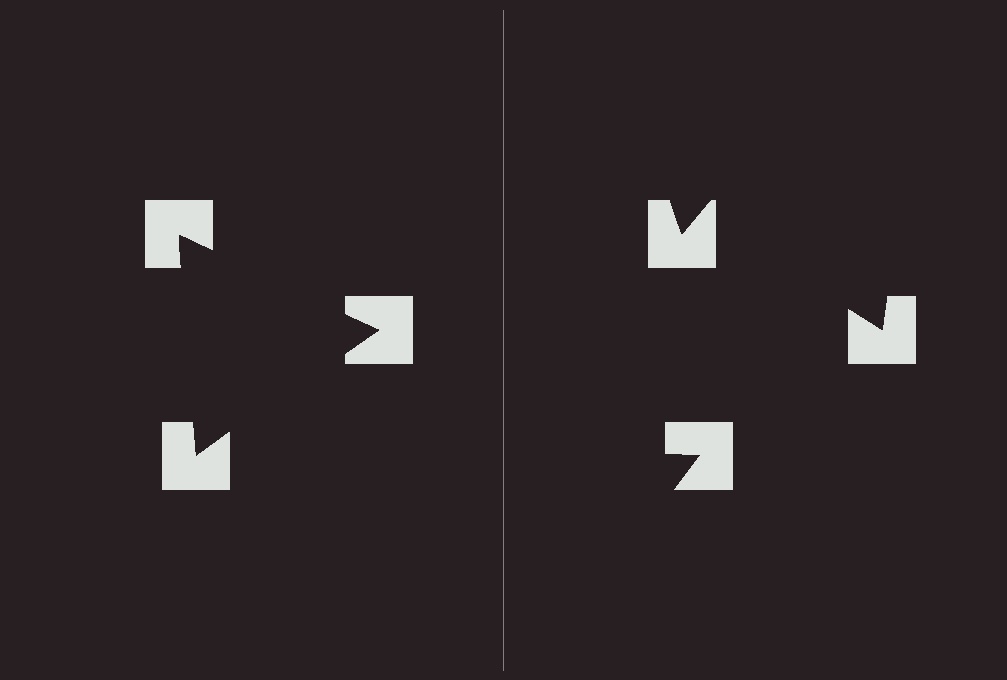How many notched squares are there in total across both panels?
6 — 3 on each side.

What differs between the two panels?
The notched squares are positioned identically on both sides; only the wedge orientations differ. On the left they align to a triangle; on the right they are misaligned.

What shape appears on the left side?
An illusory triangle.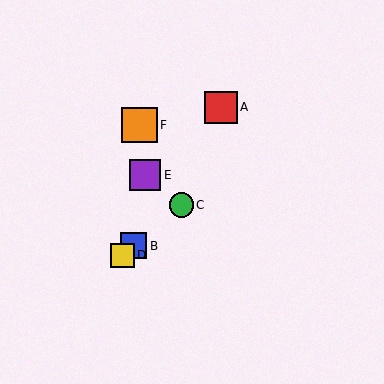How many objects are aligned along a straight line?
3 objects (B, C, D) are aligned along a straight line.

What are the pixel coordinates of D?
Object D is at (123, 255).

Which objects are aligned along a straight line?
Objects B, C, D are aligned along a straight line.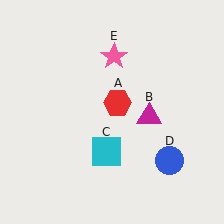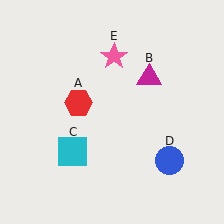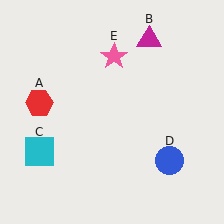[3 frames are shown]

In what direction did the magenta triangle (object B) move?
The magenta triangle (object B) moved up.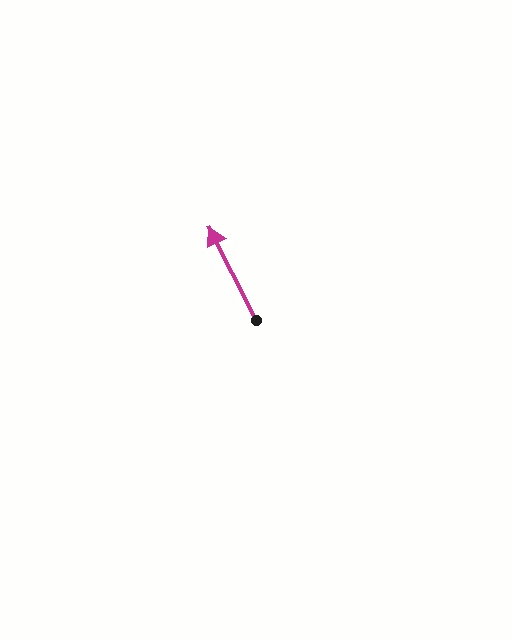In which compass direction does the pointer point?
Northwest.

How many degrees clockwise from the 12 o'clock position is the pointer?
Approximately 333 degrees.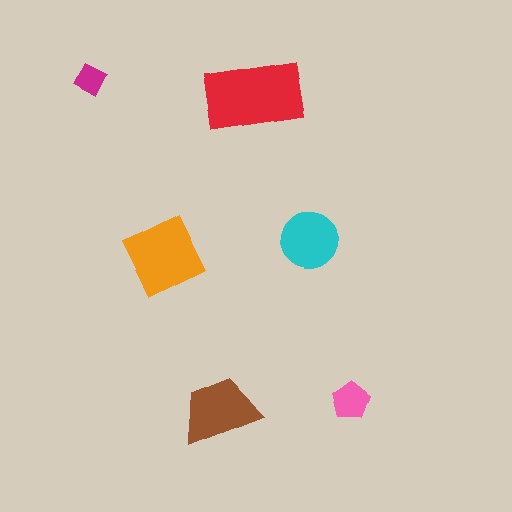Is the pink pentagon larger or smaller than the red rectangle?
Smaller.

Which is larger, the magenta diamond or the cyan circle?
The cyan circle.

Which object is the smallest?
The magenta diamond.